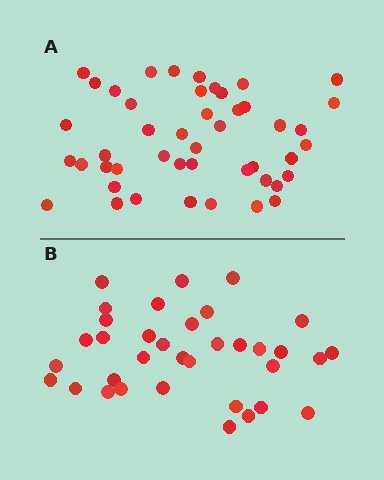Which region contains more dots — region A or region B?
Region A (the top region) has more dots.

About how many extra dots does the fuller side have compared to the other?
Region A has roughly 12 or so more dots than region B.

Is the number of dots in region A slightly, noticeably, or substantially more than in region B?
Region A has noticeably more, but not dramatically so. The ratio is roughly 1.3 to 1.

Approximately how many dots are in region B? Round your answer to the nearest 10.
About 40 dots. (The exact count is 35, which rounds to 40.)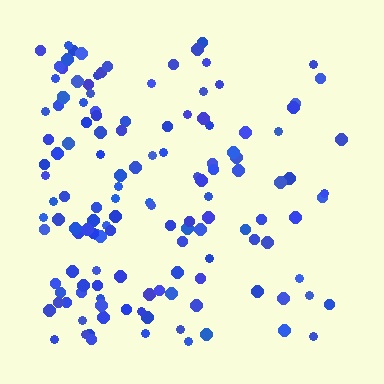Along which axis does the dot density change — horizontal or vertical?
Horizontal.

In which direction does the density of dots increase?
From right to left, with the left side densest.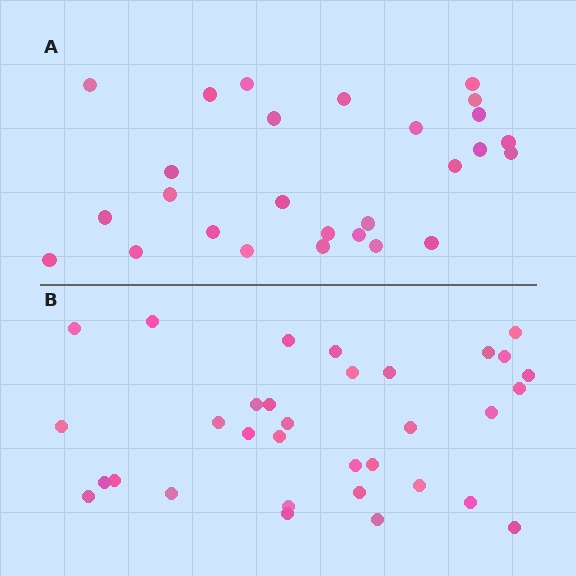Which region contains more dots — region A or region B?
Region B (the bottom region) has more dots.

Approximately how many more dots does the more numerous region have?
Region B has about 6 more dots than region A.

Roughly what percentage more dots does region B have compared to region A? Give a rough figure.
About 20% more.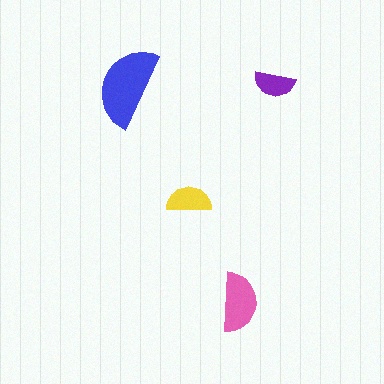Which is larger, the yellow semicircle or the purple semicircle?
The yellow one.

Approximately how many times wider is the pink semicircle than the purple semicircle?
About 1.5 times wider.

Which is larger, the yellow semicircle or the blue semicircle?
The blue one.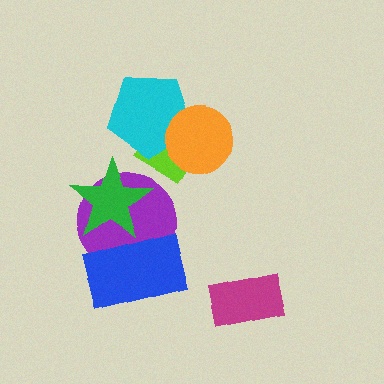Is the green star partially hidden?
Yes, it is partially covered by another shape.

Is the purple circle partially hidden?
Yes, it is partially covered by another shape.